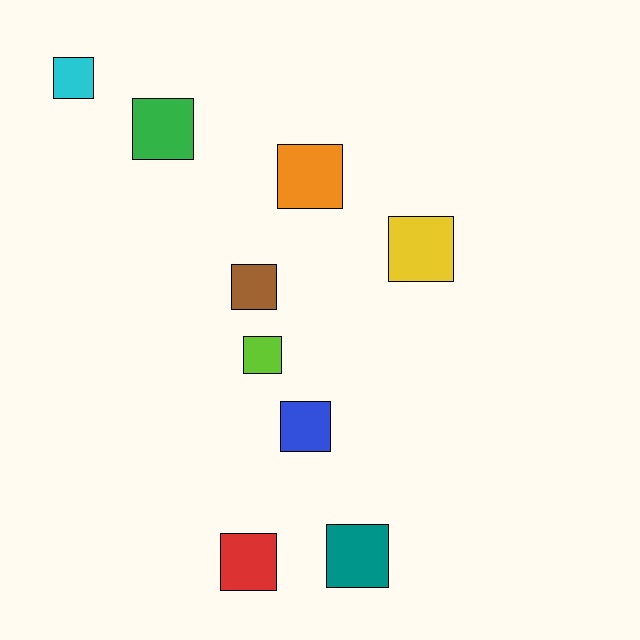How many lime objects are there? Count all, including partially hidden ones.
There is 1 lime object.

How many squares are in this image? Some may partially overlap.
There are 9 squares.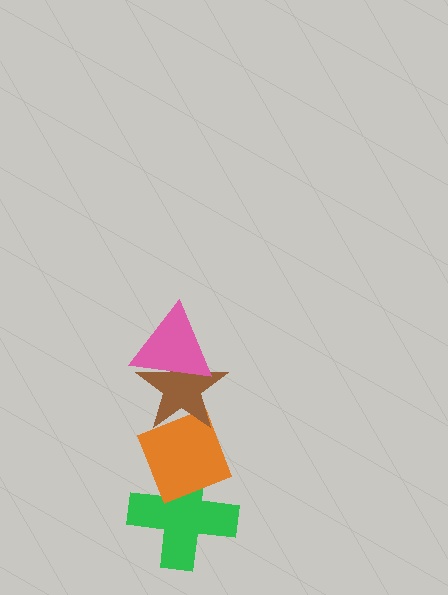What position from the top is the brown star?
The brown star is 2nd from the top.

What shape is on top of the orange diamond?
The brown star is on top of the orange diamond.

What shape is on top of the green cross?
The orange diamond is on top of the green cross.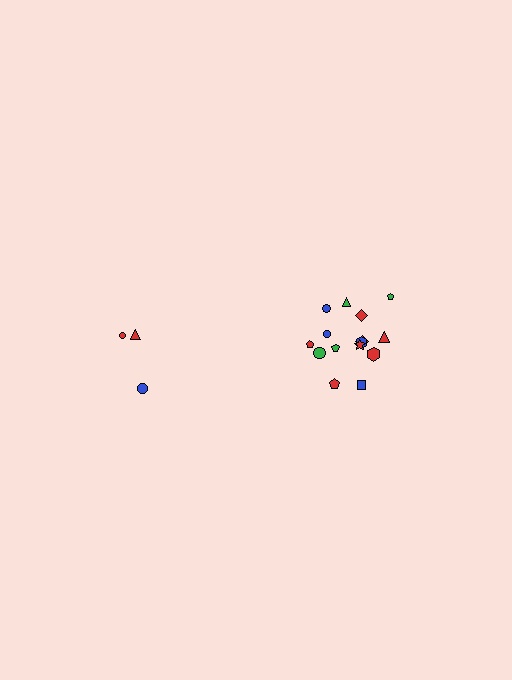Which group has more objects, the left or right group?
The right group.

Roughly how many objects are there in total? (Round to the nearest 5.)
Roughly 20 objects in total.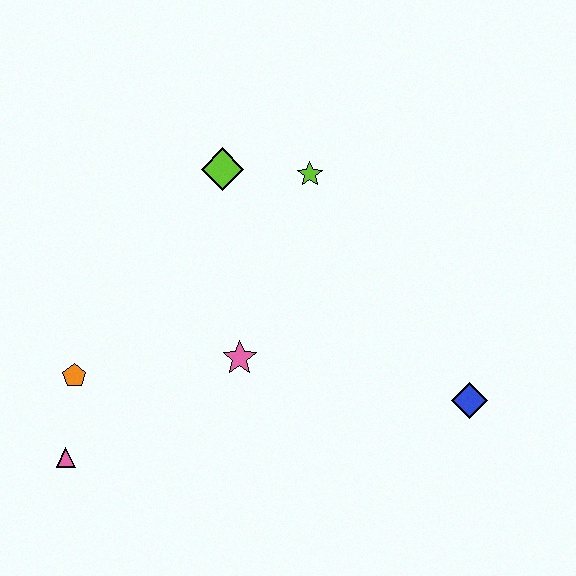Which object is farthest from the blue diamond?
The pink triangle is farthest from the blue diamond.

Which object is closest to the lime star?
The lime diamond is closest to the lime star.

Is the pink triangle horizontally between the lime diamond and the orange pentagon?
No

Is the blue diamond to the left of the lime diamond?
No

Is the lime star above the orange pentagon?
Yes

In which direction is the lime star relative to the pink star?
The lime star is above the pink star.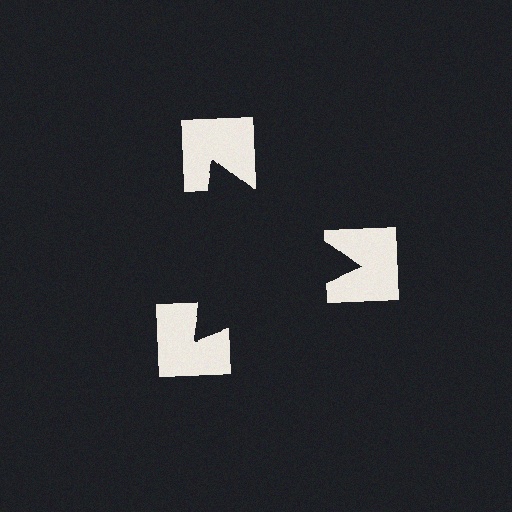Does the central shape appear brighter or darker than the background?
It typically appears slightly darker than the background, even though no actual brightness change is drawn.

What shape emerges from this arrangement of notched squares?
An illusory triangle — its edges are inferred from the aligned wedge cuts in the notched squares, not physically drawn.